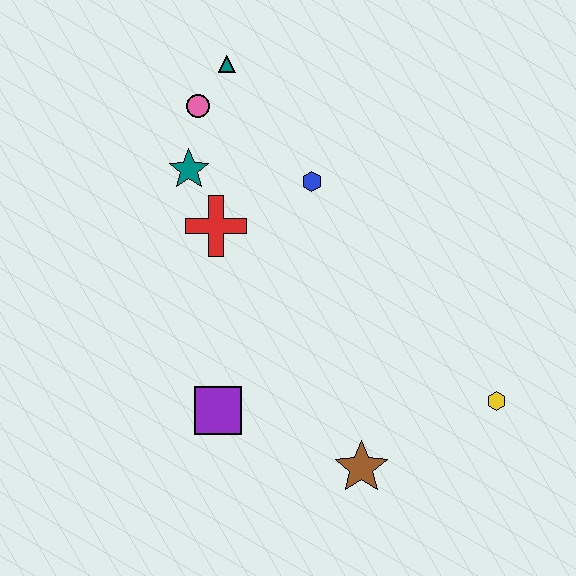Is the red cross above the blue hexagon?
No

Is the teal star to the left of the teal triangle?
Yes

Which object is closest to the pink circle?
The teal triangle is closest to the pink circle.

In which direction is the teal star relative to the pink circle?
The teal star is below the pink circle.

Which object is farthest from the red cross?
The yellow hexagon is farthest from the red cross.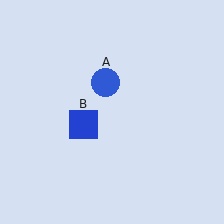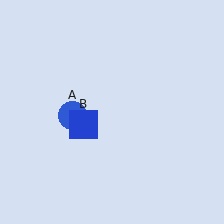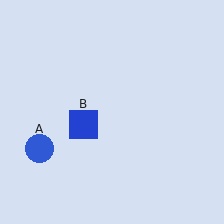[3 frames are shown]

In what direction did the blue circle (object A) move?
The blue circle (object A) moved down and to the left.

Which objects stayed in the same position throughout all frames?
Blue square (object B) remained stationary.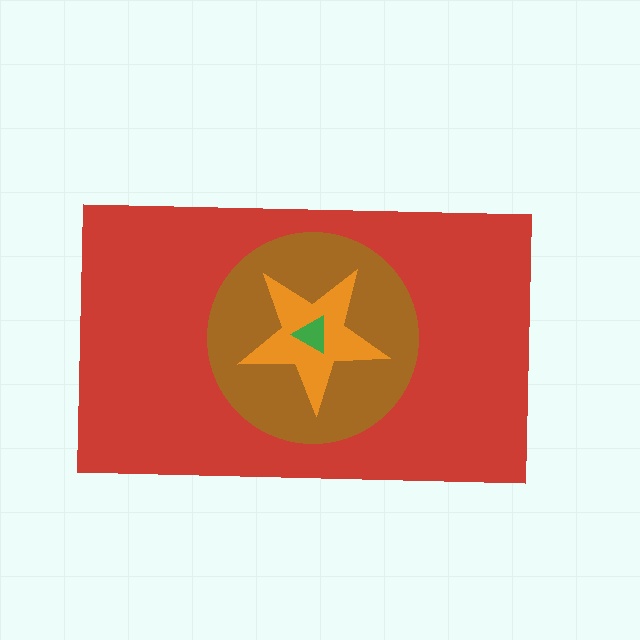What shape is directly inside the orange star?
The green triangle.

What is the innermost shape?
The green triangle.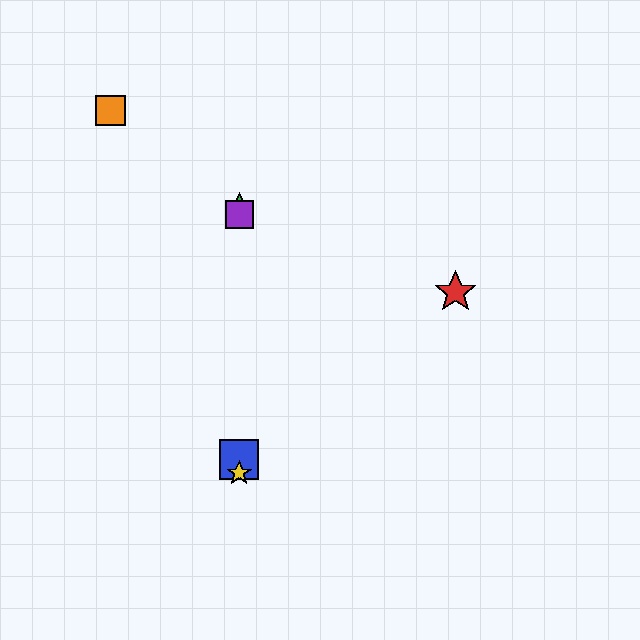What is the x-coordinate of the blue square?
The blue square is at x≈239.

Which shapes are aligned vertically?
The blue square, the green star, the yellow star, the purple square are aligned vertically.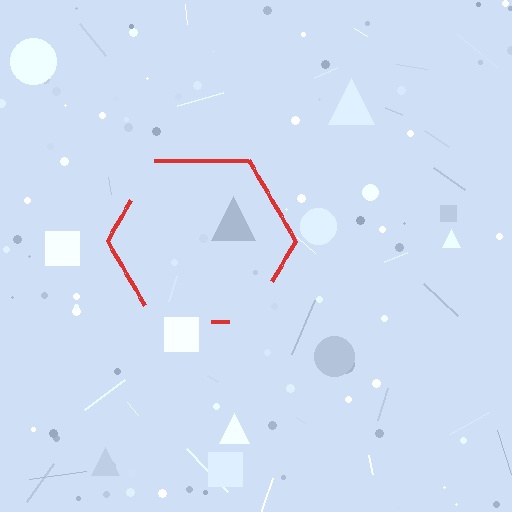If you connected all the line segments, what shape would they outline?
They would outline a hexagon.